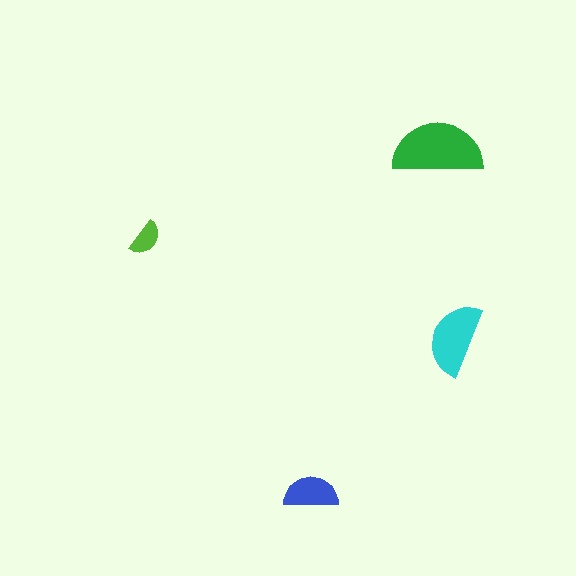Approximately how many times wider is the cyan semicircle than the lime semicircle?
About 2 times wider.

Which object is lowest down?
The blue semicircle is bottommost.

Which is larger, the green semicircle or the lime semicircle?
The green one.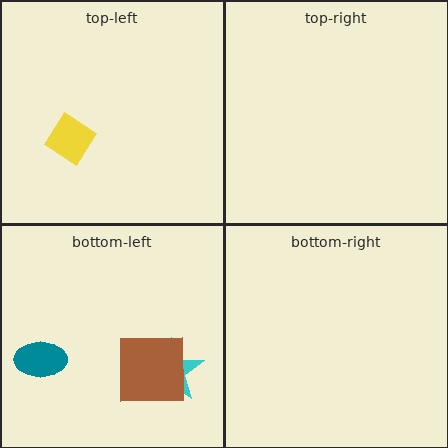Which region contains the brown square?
The bottom-left region.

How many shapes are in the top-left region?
1.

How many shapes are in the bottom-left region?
3.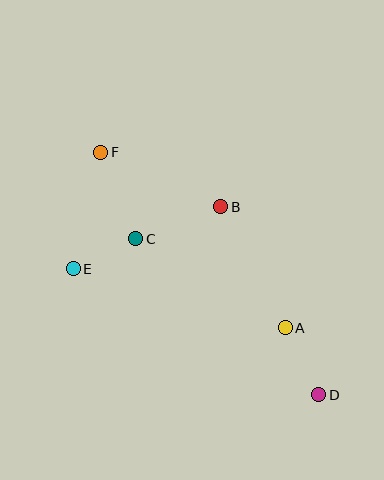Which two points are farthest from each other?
Points D and F are farthest from each other.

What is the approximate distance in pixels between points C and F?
The distance between C and F is approximately 93 pixels.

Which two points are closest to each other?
Points C and E are closest to each other.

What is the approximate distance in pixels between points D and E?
The distance between D and E is approximately 276 pixels.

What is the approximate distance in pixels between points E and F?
The distance between E and F is approximately 120 pixels.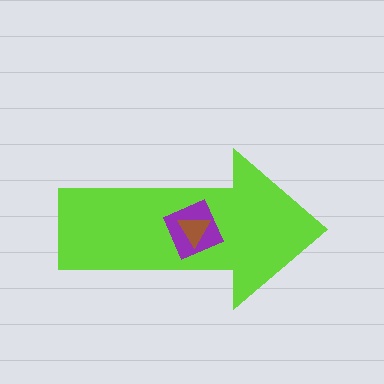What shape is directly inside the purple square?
The brown triangle.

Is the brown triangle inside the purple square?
Yes.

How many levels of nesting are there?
3.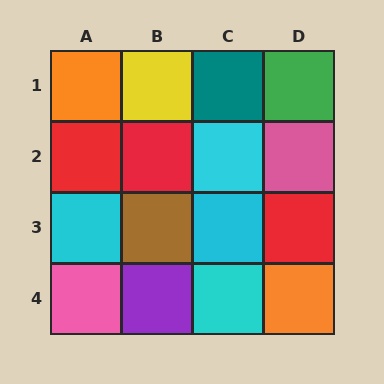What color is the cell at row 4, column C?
Cyan.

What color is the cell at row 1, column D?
Green.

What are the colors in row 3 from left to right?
Cyan, brown, cyan, red.